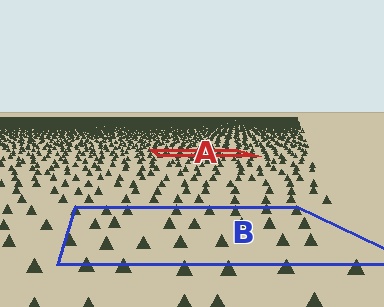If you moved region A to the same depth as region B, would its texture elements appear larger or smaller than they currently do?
They would appear larger. At a closer depth, the same texture elements are projected at a bigger on-screen size.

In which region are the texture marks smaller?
The texture marks are smaller in region A, because it is farther away.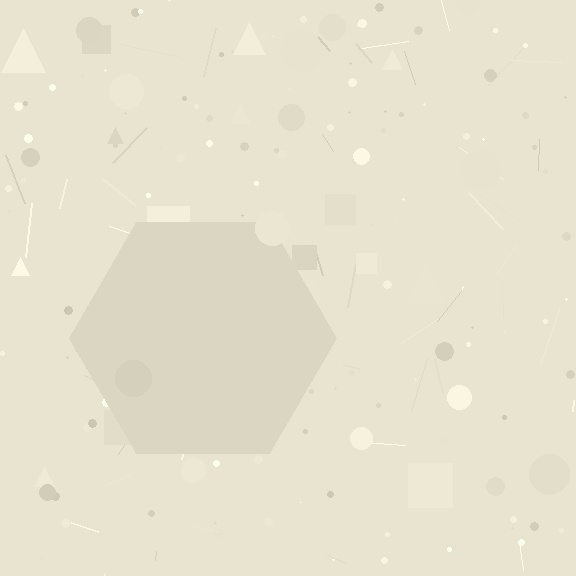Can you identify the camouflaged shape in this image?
The camouflaged shape is a hexagon.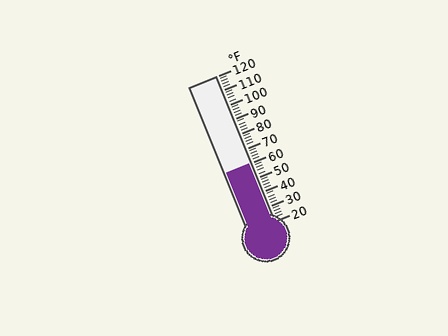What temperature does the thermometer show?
The thermometer shows approximately 60°F.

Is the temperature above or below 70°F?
The temperature is below 70°F.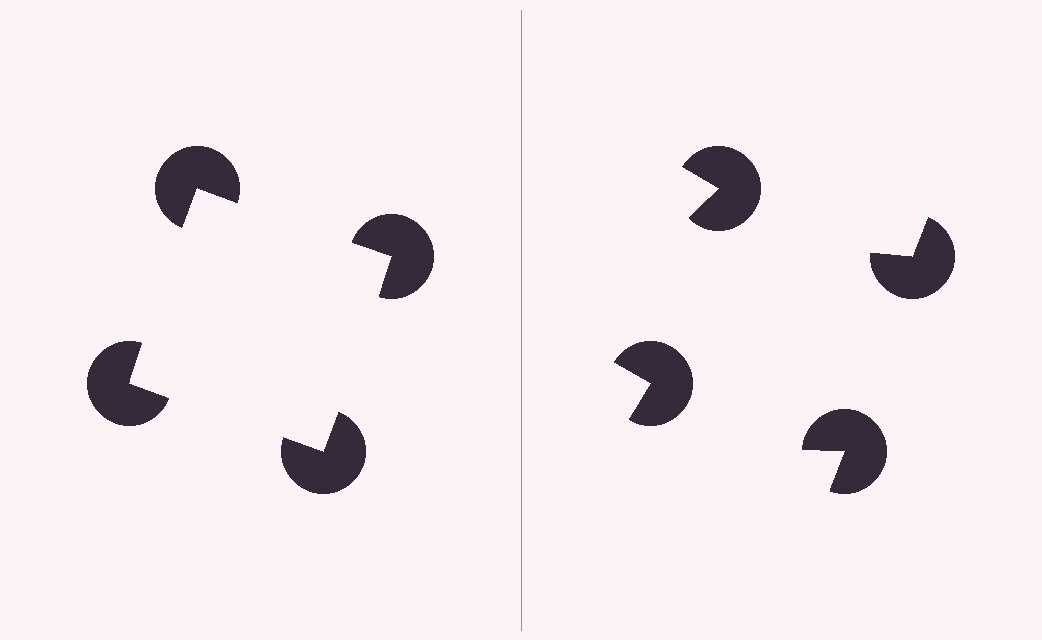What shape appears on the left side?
An illusory square.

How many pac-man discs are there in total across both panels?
8 — 4 on each side.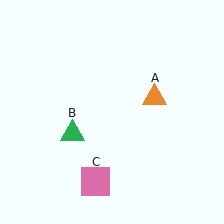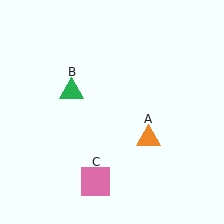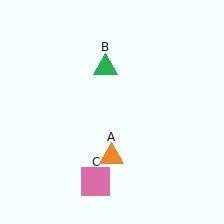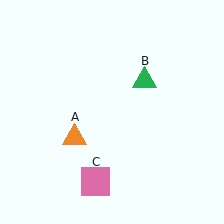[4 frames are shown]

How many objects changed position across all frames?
2 objects changed position: orange triangle (object A), green triangle (object B).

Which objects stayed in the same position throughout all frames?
Pink square (object C) remained stationary.